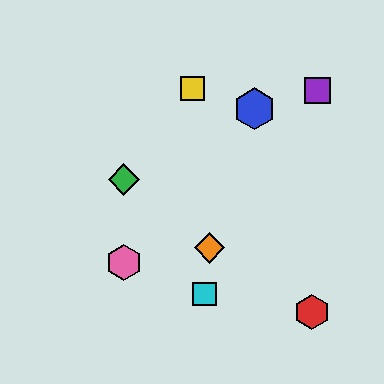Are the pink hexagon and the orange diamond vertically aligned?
No, the pink hexagon is at x≈124 and the orange diamond is at x≈210.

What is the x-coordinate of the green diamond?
The green diamond is at x≈124.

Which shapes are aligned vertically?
The green diamond, the pink hexagon are aligned vertically.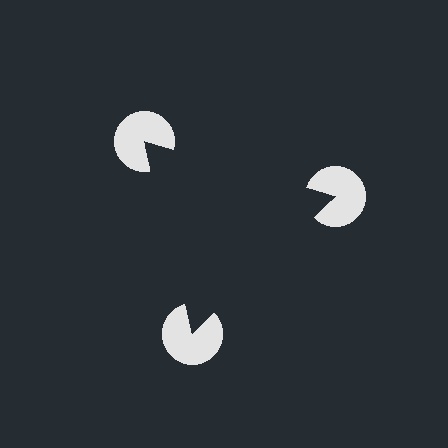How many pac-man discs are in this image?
There are 3 — one at each vertex of the illusory triangle.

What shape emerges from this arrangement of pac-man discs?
An illusory triangle — its edges are inferred from the aligned wedge cuts in the pac-man discs, not physically drawn.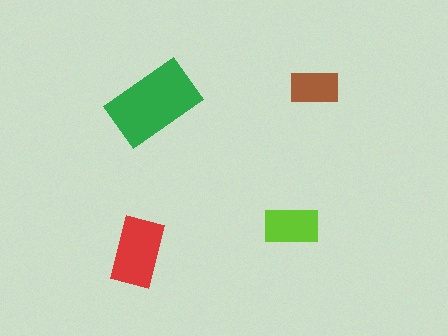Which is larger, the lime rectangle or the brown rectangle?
The lime one.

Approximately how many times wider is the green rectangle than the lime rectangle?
About 1.5 times wider.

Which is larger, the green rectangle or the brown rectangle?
The green one.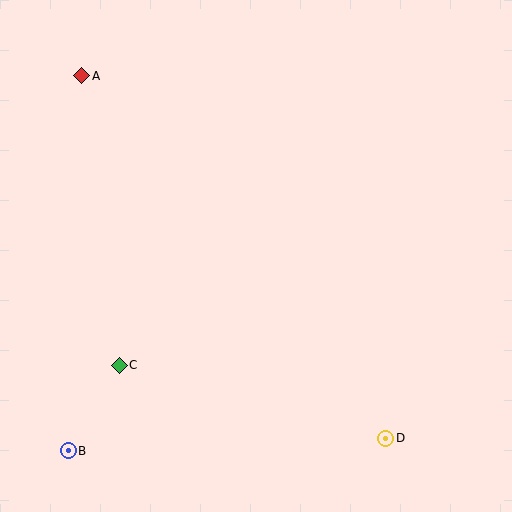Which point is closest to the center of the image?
Point C at (119, 365) is closest to the center.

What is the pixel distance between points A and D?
The distance between A and D is 473 pixels.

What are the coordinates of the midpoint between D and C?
The midpoint between D and C is at (252, 402).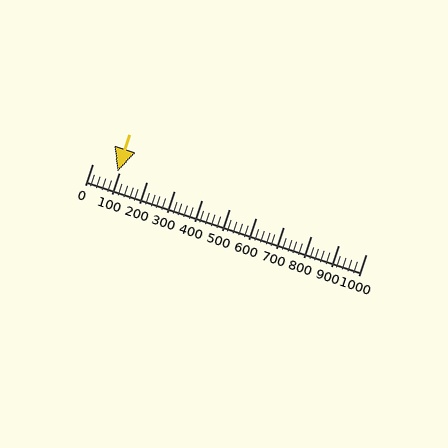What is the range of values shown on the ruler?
The ruler shows values from 0 to 1000.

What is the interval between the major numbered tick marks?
The major tick marks are spaced 100 units apart.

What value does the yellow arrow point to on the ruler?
The yellow arrow points to approximately 92.